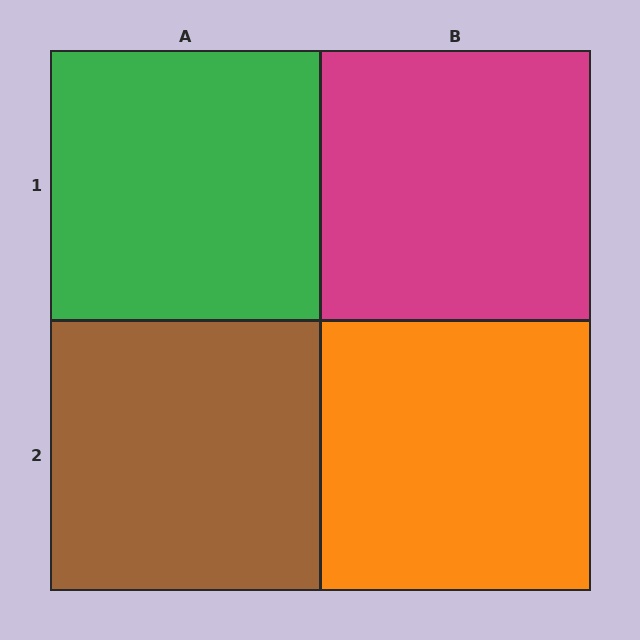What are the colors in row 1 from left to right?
Green, magenta.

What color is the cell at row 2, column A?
Brown.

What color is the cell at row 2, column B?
Orange.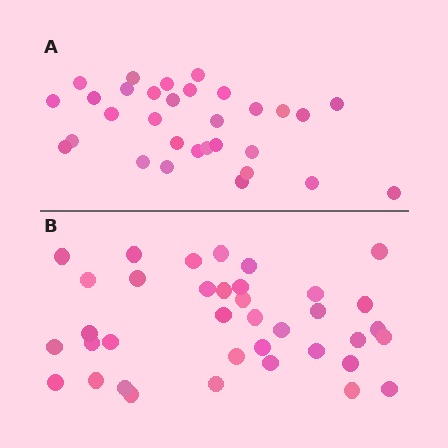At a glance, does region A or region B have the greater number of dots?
Region B (the bottom region) has more dots.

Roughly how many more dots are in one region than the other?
Region B has about 6 more dots than region A.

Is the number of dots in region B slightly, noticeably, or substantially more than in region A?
Region B has only slightly more — the two regions are fairly close. The ratio is roughly 1.2 to 1.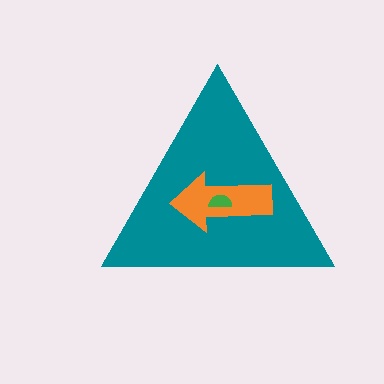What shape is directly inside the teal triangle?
The orange arrow.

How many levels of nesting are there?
3.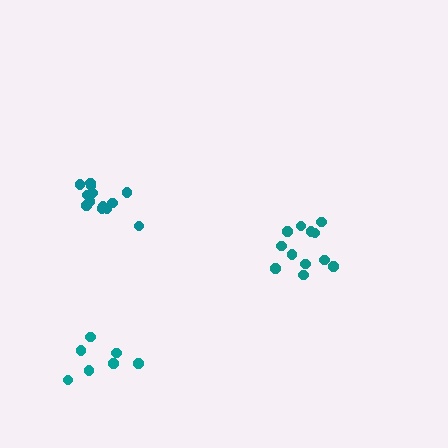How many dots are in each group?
Group 1: 13 dots, Group 2: 7 dots, Group 3: 12 dots (32 total).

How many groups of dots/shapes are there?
There are 3 groups.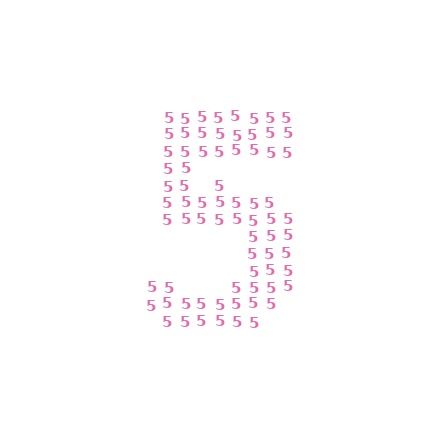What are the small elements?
The small elements are digit 5's.